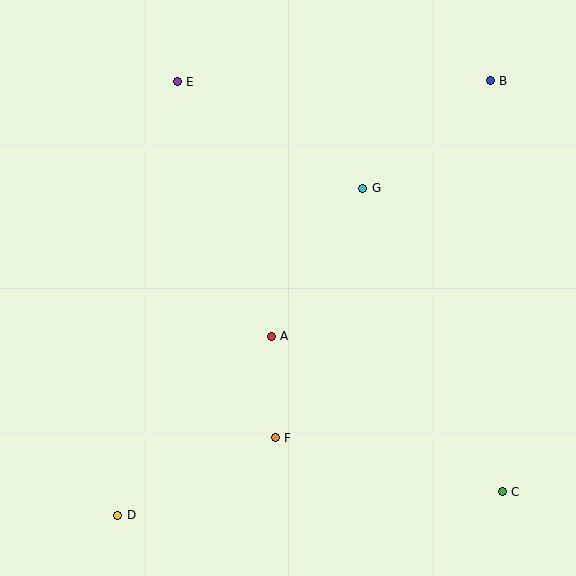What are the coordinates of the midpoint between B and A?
The midpoint between B and A is at (381, 208).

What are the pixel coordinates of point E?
Point E is at (177, 82).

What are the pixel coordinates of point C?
Point C is at (502, 492).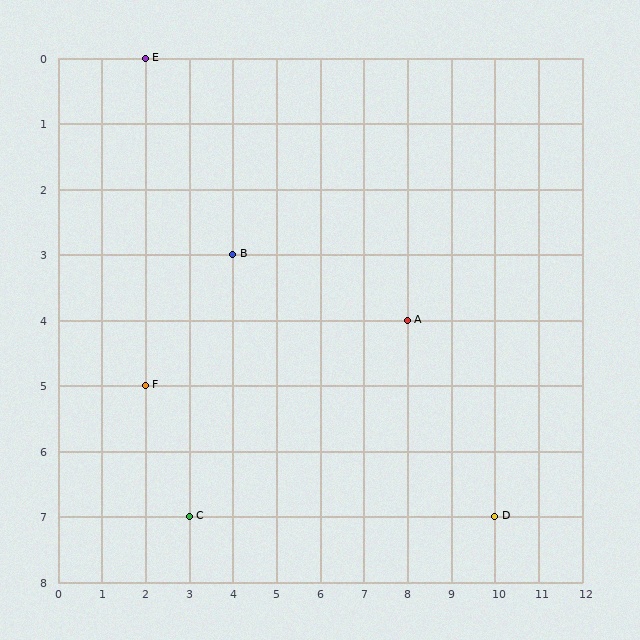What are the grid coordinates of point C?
Point C is at grid coordinates (3, 7).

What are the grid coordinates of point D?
Point D is at grid coordinates (10, 7).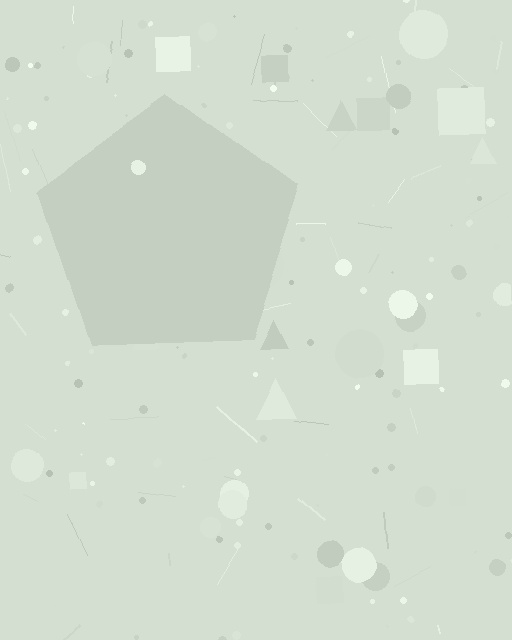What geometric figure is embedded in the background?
A pentagon is embedded in the background.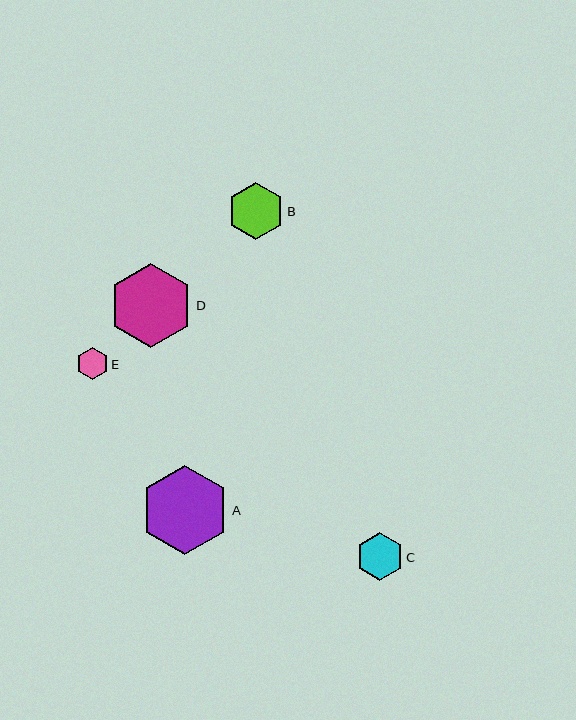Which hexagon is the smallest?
Hexagon E is the smallest with a size of approximately 32 pixels.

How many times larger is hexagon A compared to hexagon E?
Hexagon A is approximately 2.8 times the size of hexagon E.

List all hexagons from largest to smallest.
From largest to smallest: A, D, B, C, E.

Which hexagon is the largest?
Hexagon A is the largest with a size of approximately 89 pixels.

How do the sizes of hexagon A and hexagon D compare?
Hexagon A and hexagon D are approximately the same size.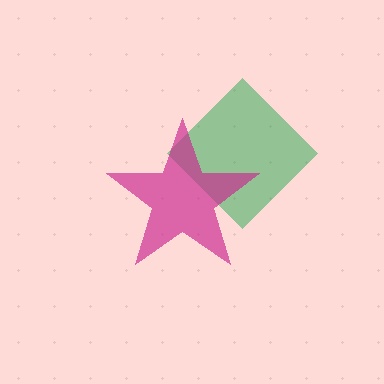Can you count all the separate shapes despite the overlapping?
Yes, there are 2 separate shapes.